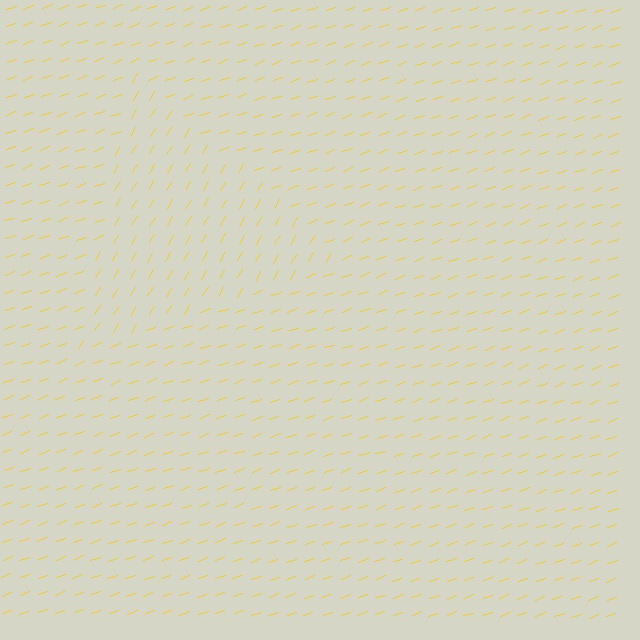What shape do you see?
I see a triangle.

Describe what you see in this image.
The image is filled with small yellow line segments. A triangle region in the image has lines oriented differently from the surrounding lines, creating a visible texture boundary.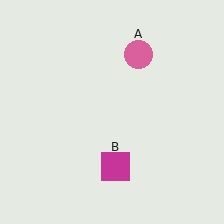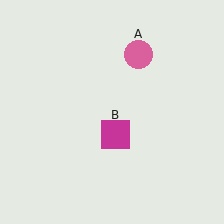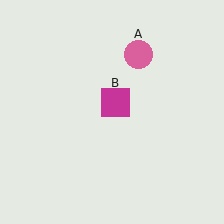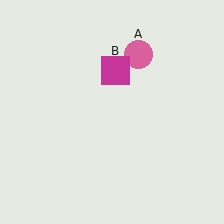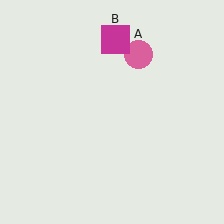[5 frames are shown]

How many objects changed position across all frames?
1 object changed position: magenta square (object B).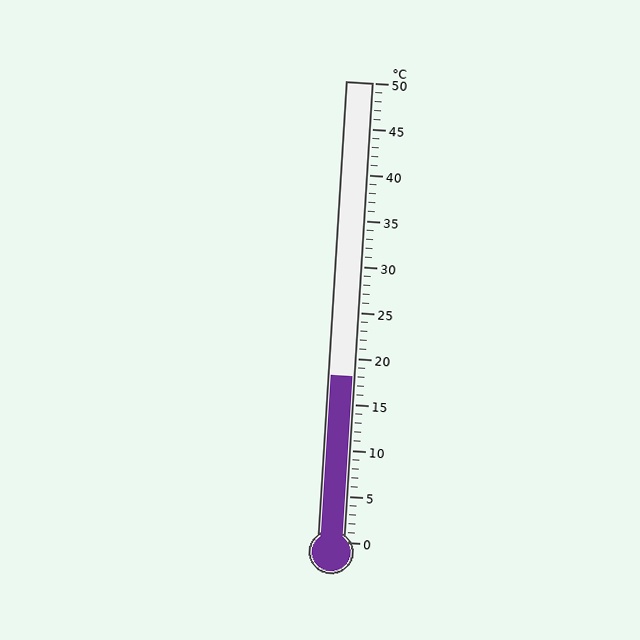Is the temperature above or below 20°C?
The temperature is below 20°C.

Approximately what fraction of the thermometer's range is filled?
The thermometer is filled to approximately 35% of its range.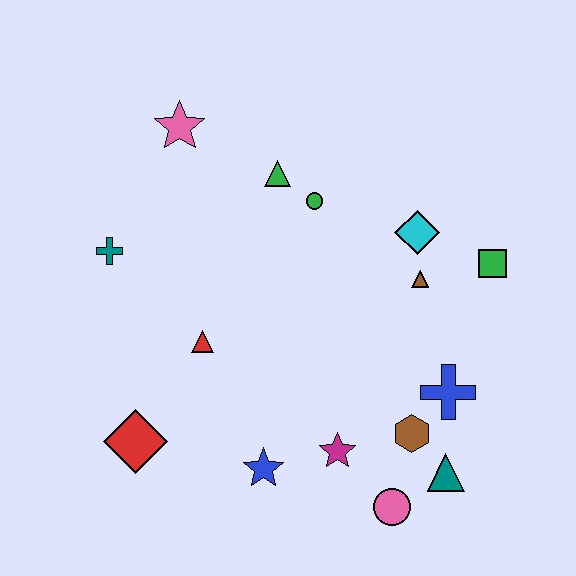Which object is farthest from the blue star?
The pink star is farthest from the blue star.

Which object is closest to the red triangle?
The red diamond is closest to the red triangle.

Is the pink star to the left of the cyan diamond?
Yes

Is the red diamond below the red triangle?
Yes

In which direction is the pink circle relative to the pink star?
The pink circle is below the pink star.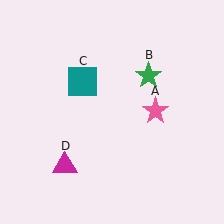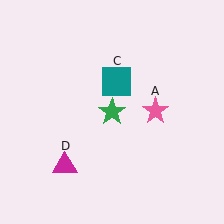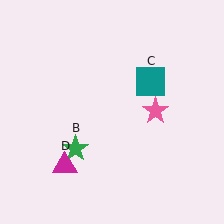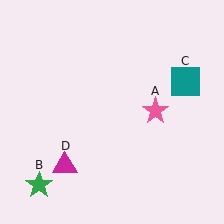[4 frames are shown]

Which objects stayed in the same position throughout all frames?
Pink star (object A) and magenta triangle (object D) remained stationary.